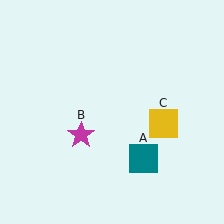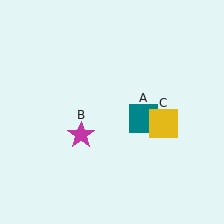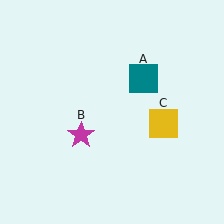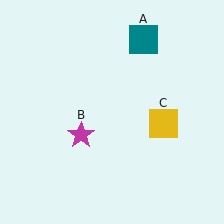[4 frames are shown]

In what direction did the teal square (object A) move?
The teal square (object A) moved up.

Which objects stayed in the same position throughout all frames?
Magenta star (object B) and yellow square (object C) remained stationary.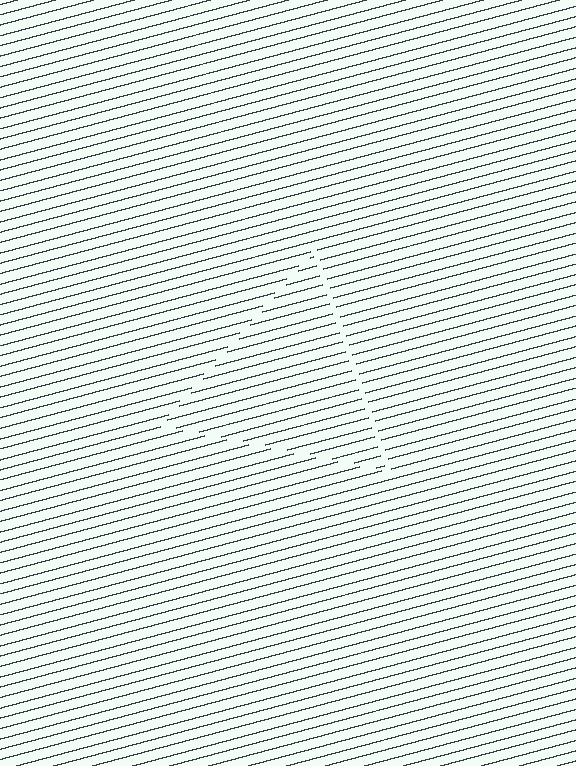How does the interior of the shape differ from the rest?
The interior of the shape contains the same grating, shifted by half a period — the contour is defined by the phase discontinuity where line-ends from the inner and outer gratings abut.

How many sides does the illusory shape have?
3 sides — the line-ends trace a triangle.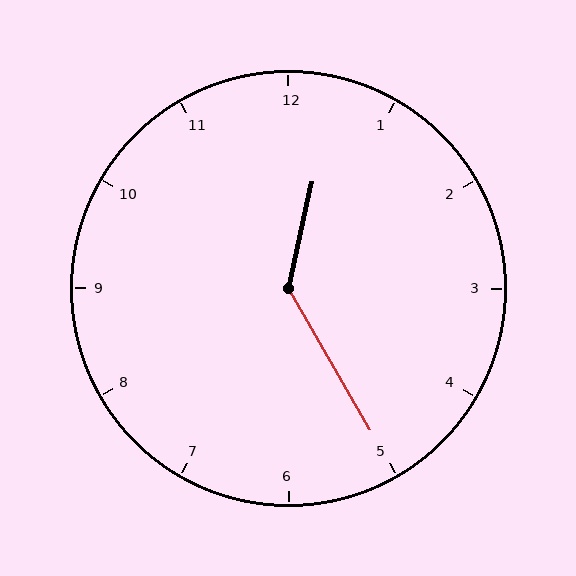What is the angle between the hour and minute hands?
Approximately 138 degrees.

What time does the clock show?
12:25.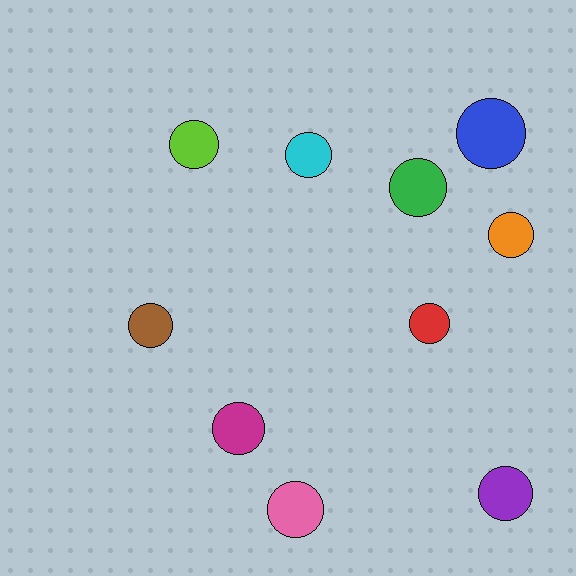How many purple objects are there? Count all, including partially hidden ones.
There is 1 purple object.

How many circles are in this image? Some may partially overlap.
There are 10 circles.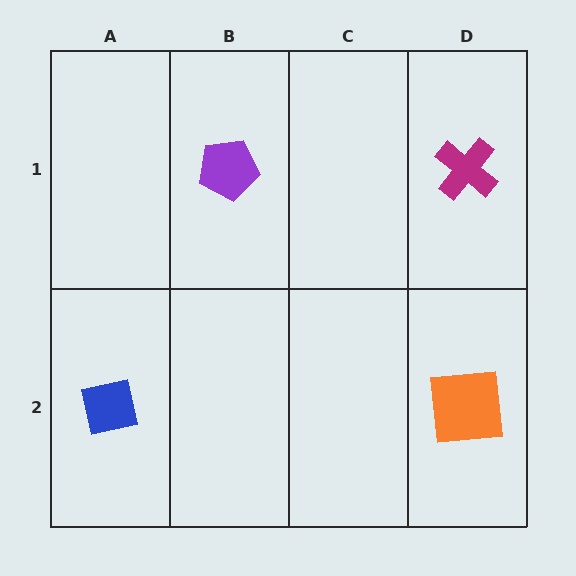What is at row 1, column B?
A purple pentagon.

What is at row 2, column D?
An orange square.